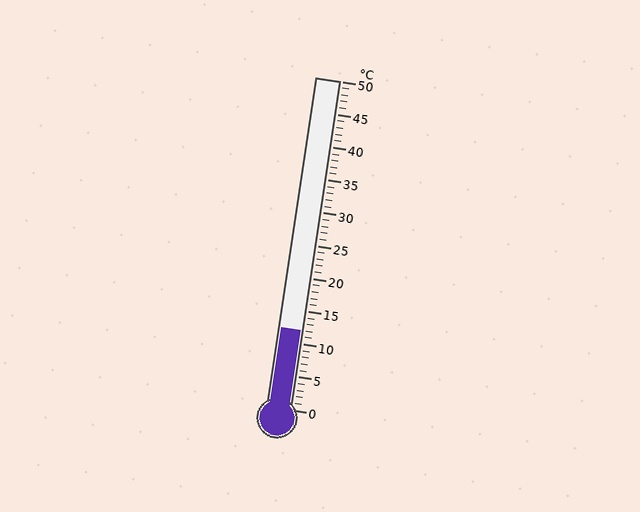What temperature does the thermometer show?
The thermometer shows approximately 12°C.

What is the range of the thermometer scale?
The thermometer scale ranges from 0°C to 50°C.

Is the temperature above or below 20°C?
The temperature is below 20°C.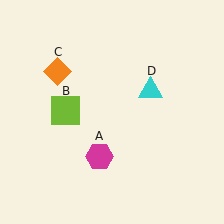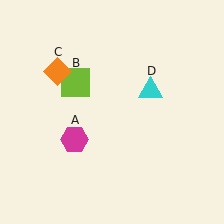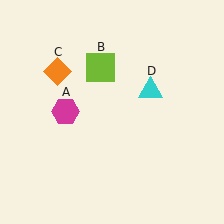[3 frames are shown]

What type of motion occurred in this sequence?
The magenta hexagon (object A), lime square (object B) rotated clockwise around the center of the scene.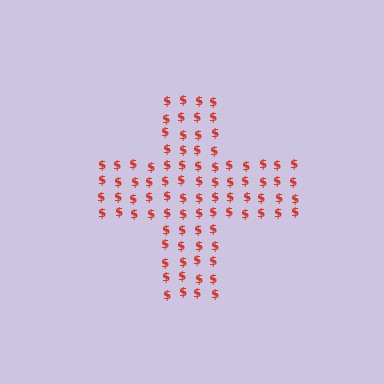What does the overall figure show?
The overall figure shows a cross.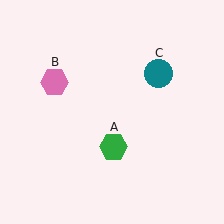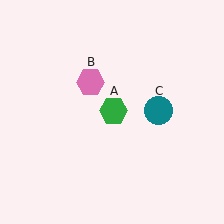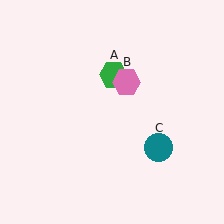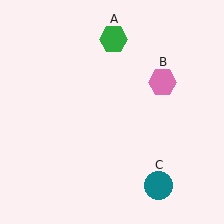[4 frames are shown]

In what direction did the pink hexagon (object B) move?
The pink hexagon (object B) moved right.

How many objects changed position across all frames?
3 objects changed position: green hexagon (object A), pink hexagon (object B), teal circle (object C).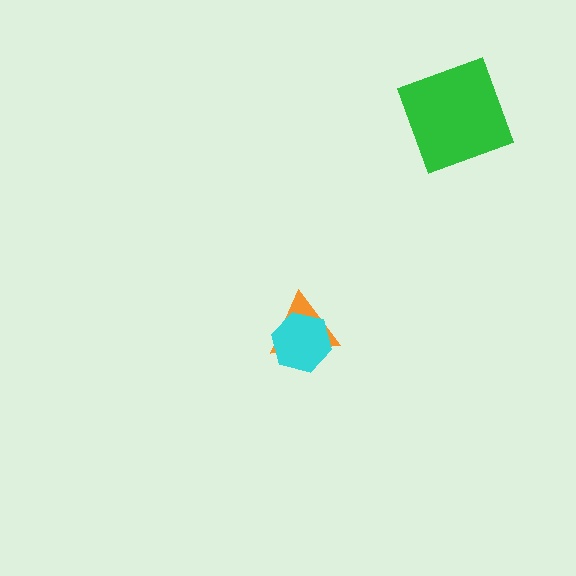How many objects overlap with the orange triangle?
1 object overlaps with the orange triangle.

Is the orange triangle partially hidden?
Yes, it is partially covered by another shape.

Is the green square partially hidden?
No, no other shape covers it.